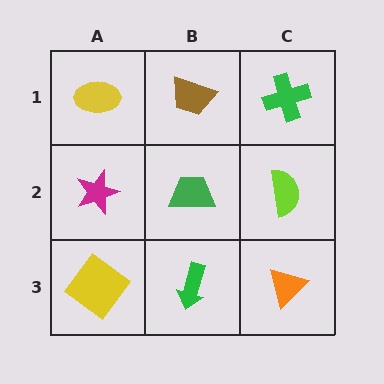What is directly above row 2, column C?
A green cross.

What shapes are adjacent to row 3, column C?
A lime semicircle (row 2, column C), a green arrow (row 3, column B).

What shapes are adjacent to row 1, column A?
A magenta star (row 2, column A), a brown trapezoid (row 1, column B).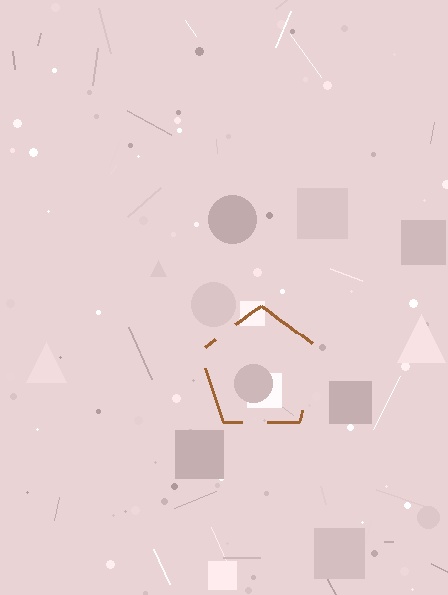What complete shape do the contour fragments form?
The contour fragments form a pentagon.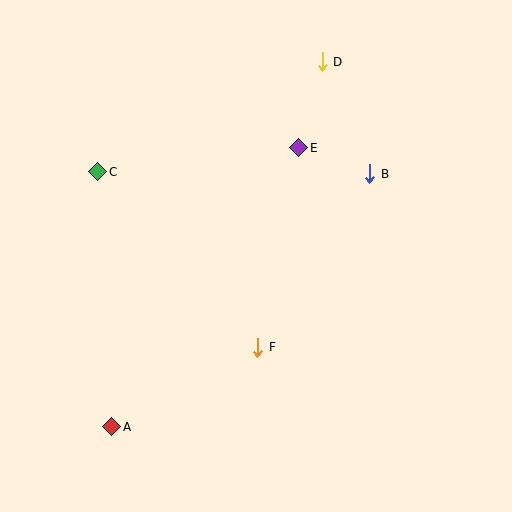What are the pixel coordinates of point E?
Point E is at (299, 148).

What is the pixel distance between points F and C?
The distance between F and C is 237 pixels.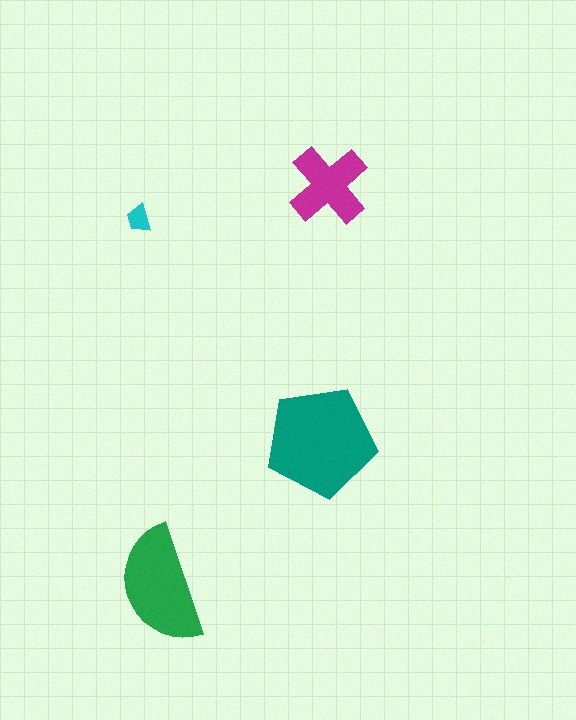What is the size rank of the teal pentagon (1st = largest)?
1st.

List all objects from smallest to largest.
The cyan trapezoid, the magenta cross, the green semicircle, the teal pentagon.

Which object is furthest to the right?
The magenta cross is rightmost.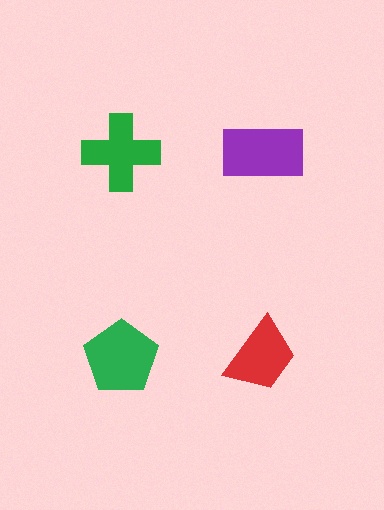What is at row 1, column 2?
A purple rectangle.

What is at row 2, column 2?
A red trapezoid.